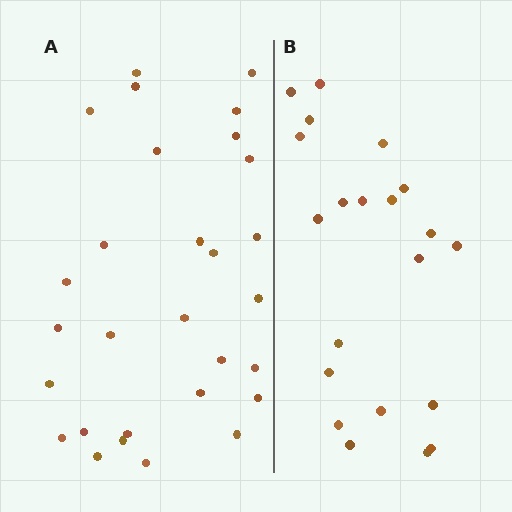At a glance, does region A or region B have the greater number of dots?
Region A (the left region) has more dots.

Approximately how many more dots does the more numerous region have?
Region A has roughly 8 or so more dots than region B.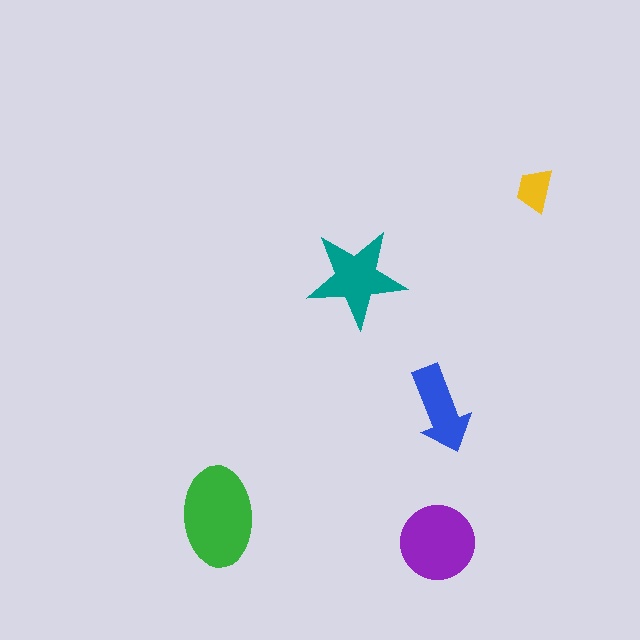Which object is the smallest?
The yellow trapezoid.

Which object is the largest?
The green ellipse.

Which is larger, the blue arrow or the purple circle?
The purple circle.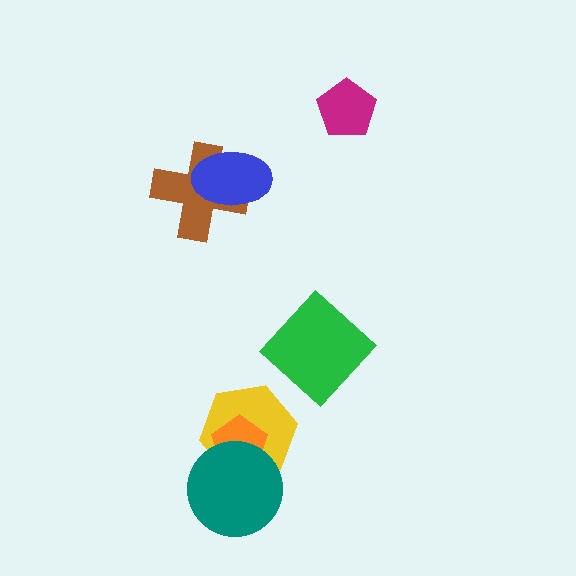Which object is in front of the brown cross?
The blue ellipse is in front of the brown cross.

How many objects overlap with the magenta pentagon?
0 objects overlap with the magenta pentagon.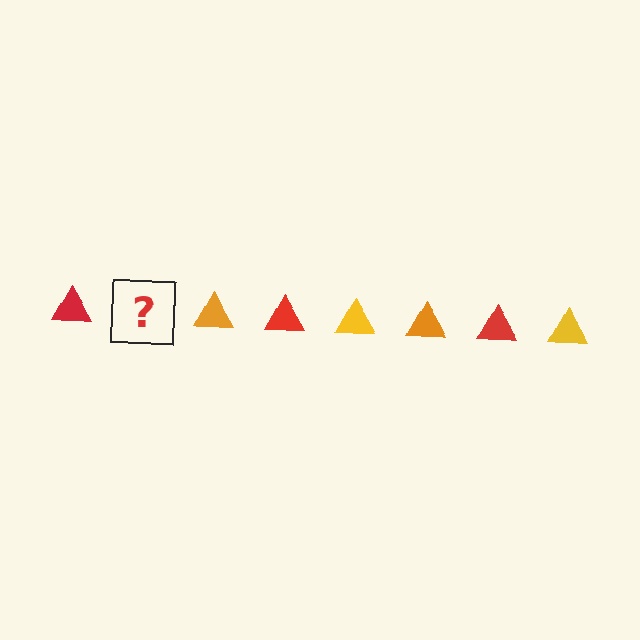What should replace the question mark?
The question mark should be replaced with a yellow triangle.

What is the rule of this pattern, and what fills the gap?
The rule is that the pattern cycles through red, yellow, orange triangles. The gap should be filled with a yellow triangle.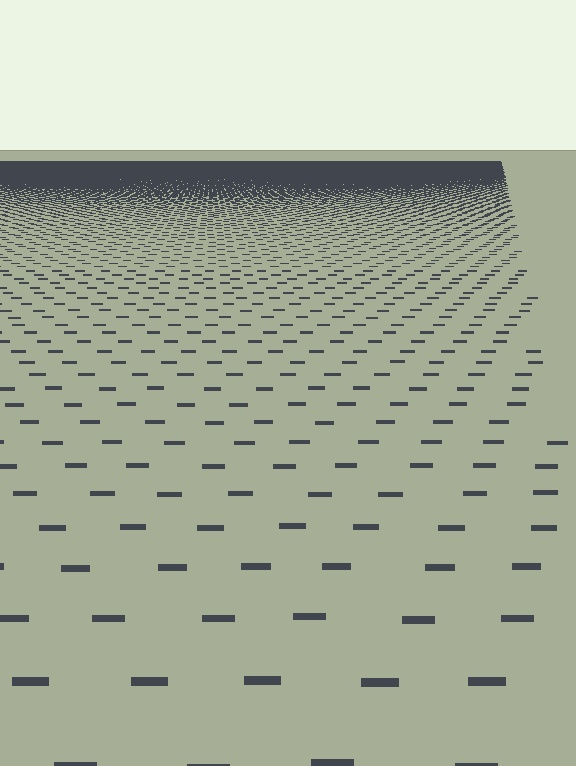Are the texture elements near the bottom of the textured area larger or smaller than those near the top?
Larger. Near the bottom, elements are closer to the viewer and appear at a bigger on-screen size.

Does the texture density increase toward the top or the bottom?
Density increases toward the top.